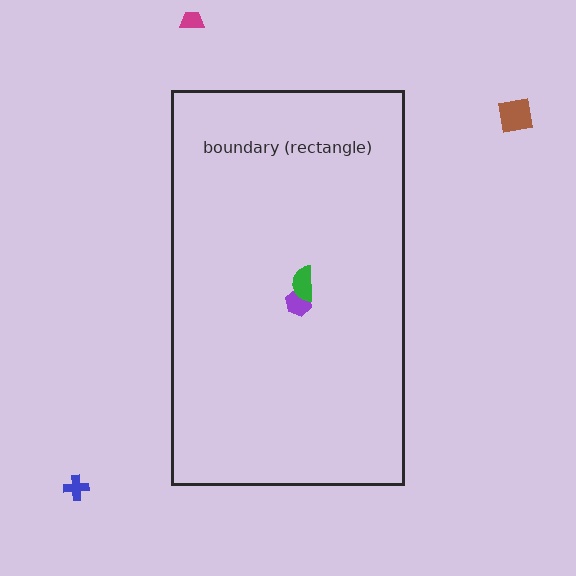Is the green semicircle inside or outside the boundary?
Inside.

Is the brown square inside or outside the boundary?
Outside.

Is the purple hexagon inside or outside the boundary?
Inside.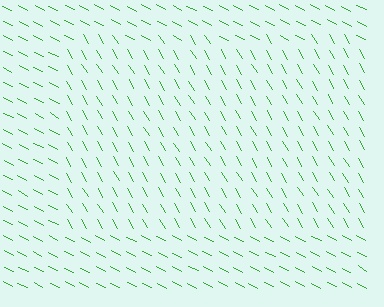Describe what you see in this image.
The image is filled with small green line segments. A rectangle region in the image has lines oriented differently from the surrounding lines, creating a visible texture boundary.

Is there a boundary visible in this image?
Yes, there is a texture boundary formed by a change in line orientation.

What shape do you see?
I see a rectangle.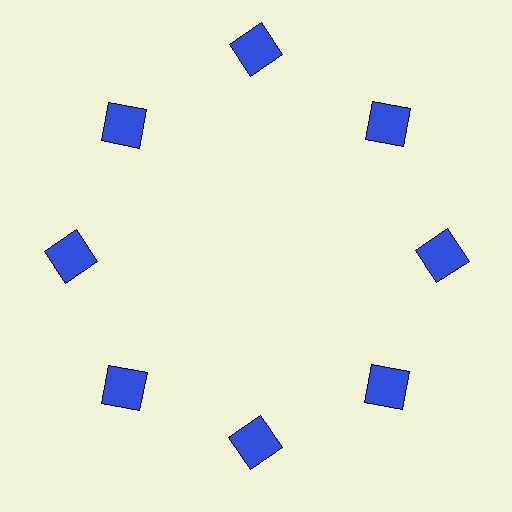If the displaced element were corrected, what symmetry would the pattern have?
It would have 8-fold rotational symmetry — the pattern would map onto itself every 45 degrees.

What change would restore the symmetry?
The symmetry would be restored by moving it inward, back onto the ring so that all 8 squares sit at equal angles and equal distance from the center.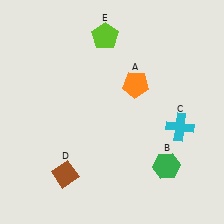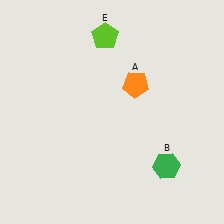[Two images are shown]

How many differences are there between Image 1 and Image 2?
There are 2 differences between the two images.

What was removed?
The cyan cross (C), the brown diamond (D) were removed in Image 2.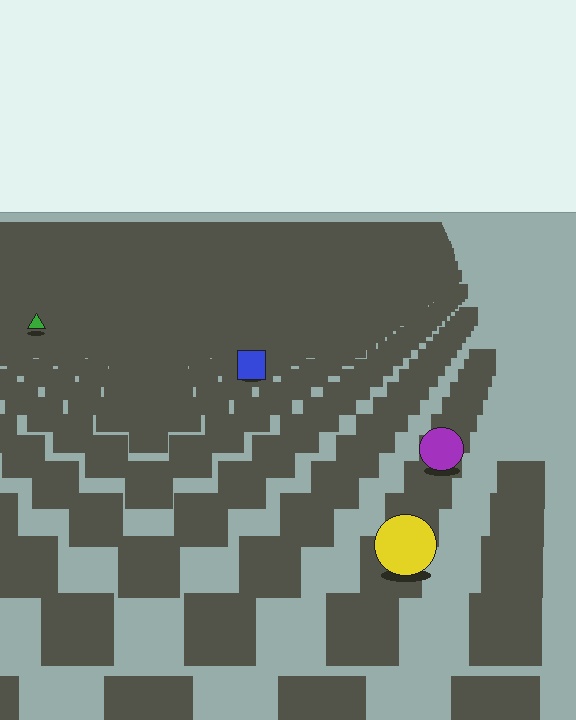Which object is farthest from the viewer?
The green triangle is farthest from the viewer. It appears smaller and the ground texture around it is denser.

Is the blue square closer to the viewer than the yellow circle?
No. The yellow circle is closer — you can tell from the texture gradient: the ground texture is coarser near it.